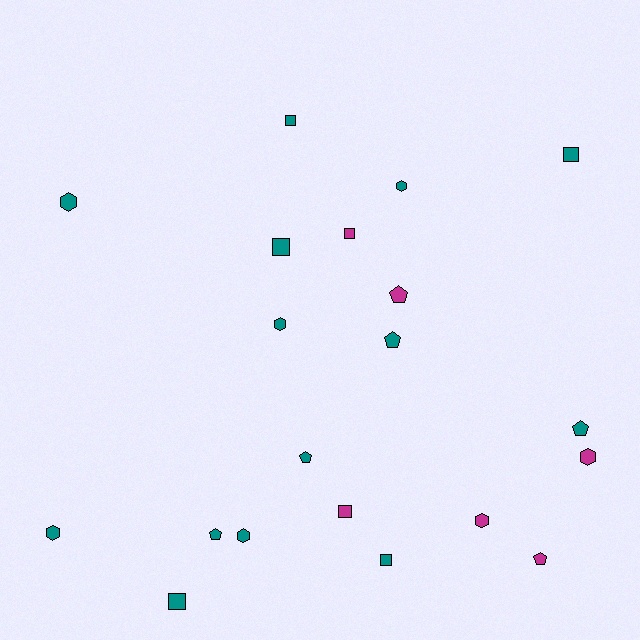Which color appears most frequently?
Teal, with 14 objects.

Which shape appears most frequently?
Hexagon, with 7 objects.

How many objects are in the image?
There are 20 objects.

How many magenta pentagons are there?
There are 2 magenta pentagons.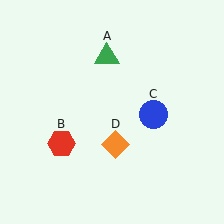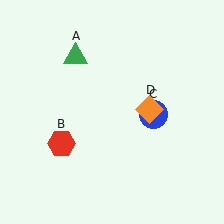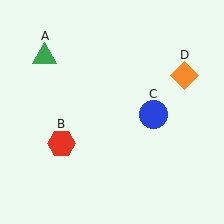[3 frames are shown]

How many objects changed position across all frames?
2 objects changed position: green triangle (object A), orange diamond (object D).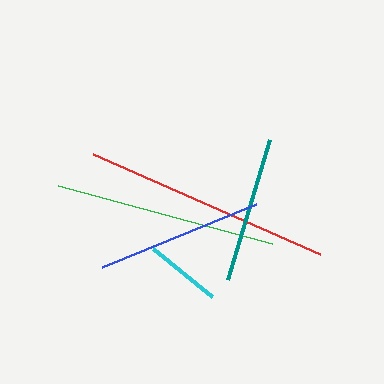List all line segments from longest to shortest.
From longest to shortest: red, green, blue, teal, cyan.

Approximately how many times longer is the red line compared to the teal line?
The red line is approximately 1.7 times the length of the teal line.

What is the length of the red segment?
The red segment is approximately 249 pixels long.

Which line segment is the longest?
The red line is the longest at approximately 249 pixels.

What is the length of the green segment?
The green segment is approximately 222 pixels long.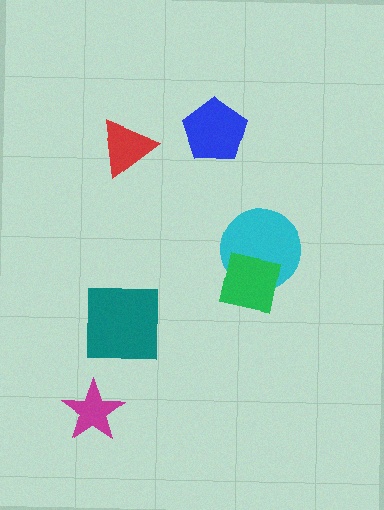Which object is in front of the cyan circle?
The green square is in front of the cyan circle.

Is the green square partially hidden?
No, no other shape covers it.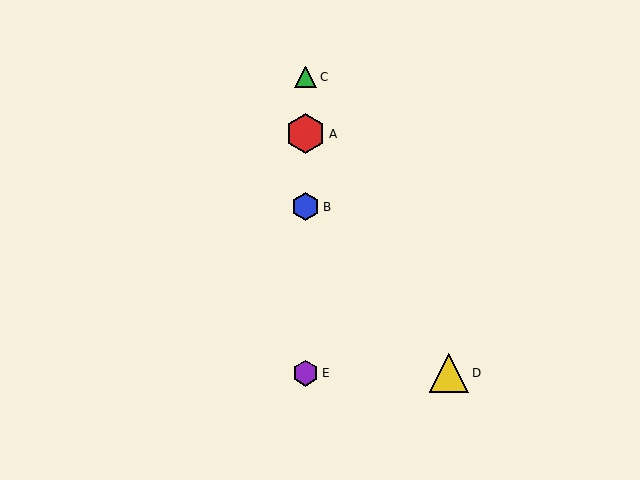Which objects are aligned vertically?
Objects A, B, C, E are aligned vertically.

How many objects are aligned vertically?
4 objects (A, B, C, E) are aligned vertically.